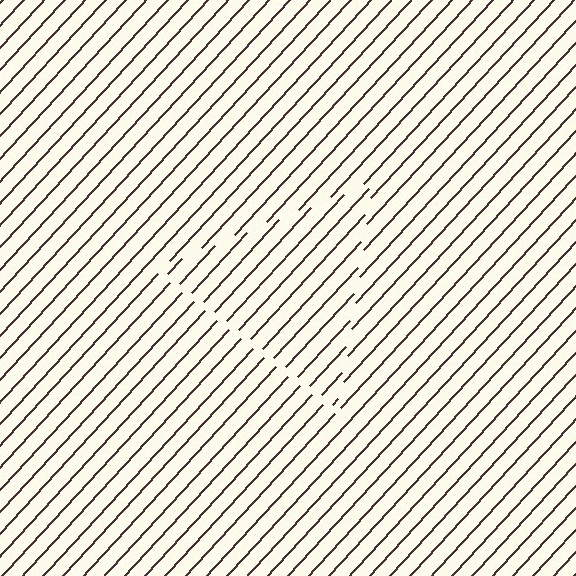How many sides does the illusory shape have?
3 sides — the line-ends trace a triangle.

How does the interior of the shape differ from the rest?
The interior of the shape contains the same grating, shifted by half a period — the contour is defined by the phase discontinuity where line-ends from the inner and outer gratings abut.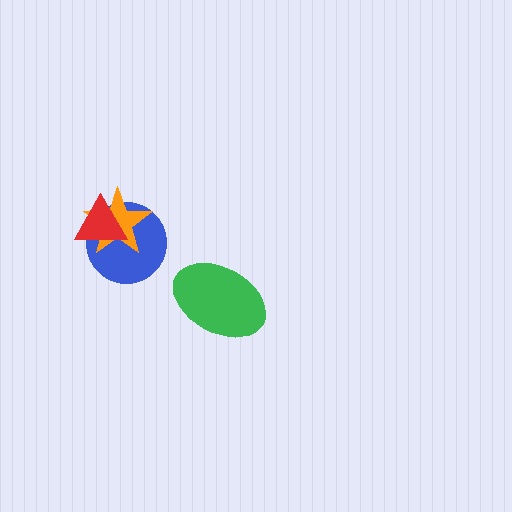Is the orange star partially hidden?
Yes, it is partially covered by another shape.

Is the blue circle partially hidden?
Yes, it is partially covered by another shape.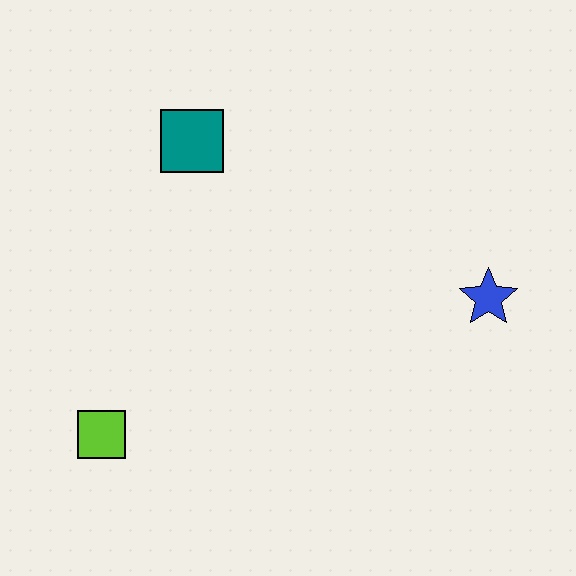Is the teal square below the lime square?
No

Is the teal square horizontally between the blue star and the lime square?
Yes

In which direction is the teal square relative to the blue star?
The teal square is to the left of the blue star.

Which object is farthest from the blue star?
The lime square is farthest from the blue star.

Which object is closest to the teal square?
The lime square is closest to the teal square.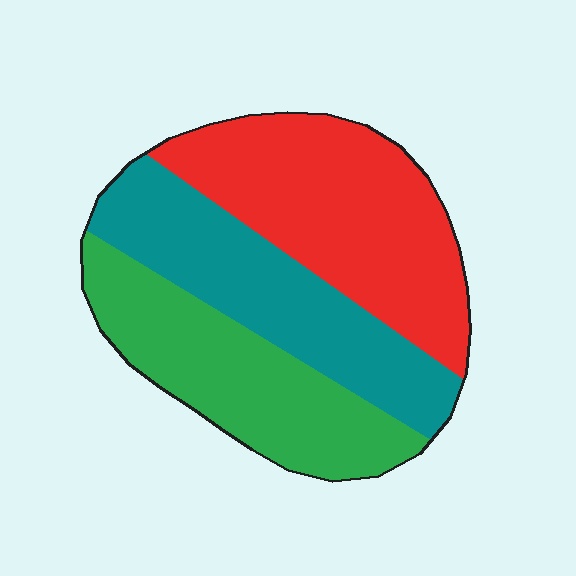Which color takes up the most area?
Red, at roughly 40%.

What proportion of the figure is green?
Green takes up about one third (1/3) of the figure.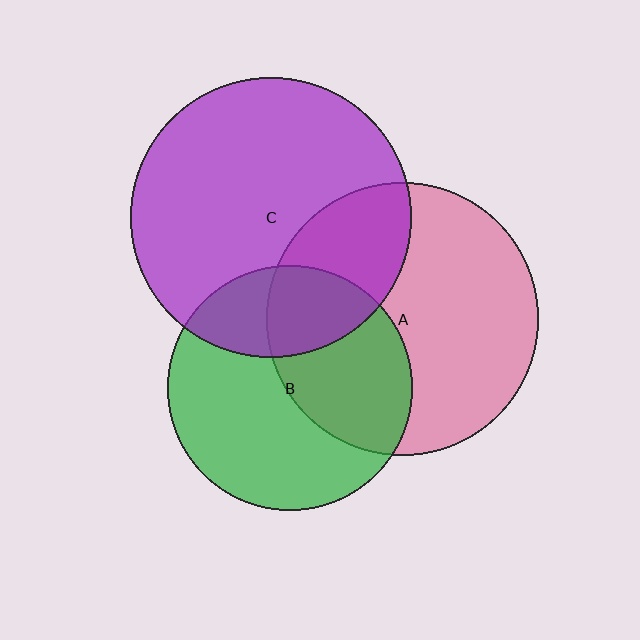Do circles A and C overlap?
Yes.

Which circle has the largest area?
Circle C (purple).